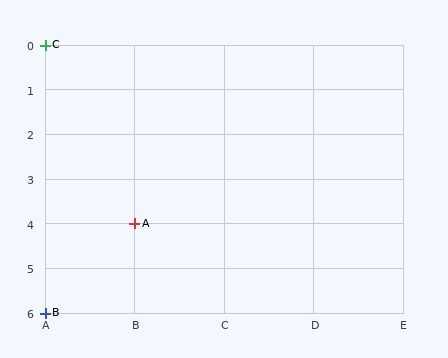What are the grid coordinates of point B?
Point B is at grid coordinates (A, 6).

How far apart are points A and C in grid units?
Points A and C are 1 column and 4 rows apart (about 4.1 grid units diagonally).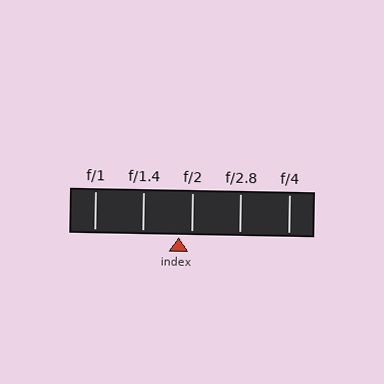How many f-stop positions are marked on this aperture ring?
There are 5 f-stop positions marked.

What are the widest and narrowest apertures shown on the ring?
The widest aperture shown is f/1 and the narrowest is f/4.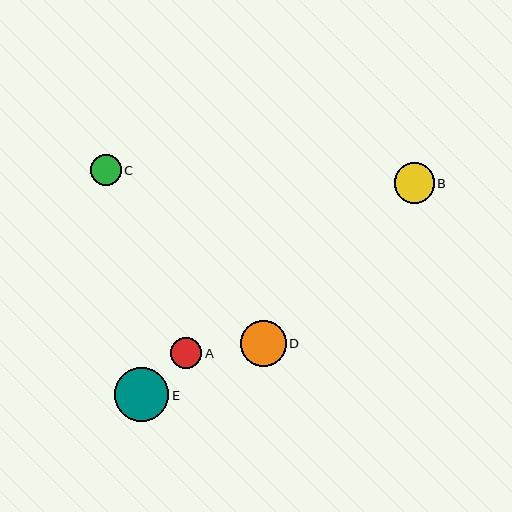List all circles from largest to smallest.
From largest to smallest: E, D, B, A, C.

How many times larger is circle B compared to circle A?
Circle B is approximately 1.3 times the size of circle A.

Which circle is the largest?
Circle E is the largest with a size of approximately 54 pixels.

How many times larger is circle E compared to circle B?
Circle E is approximately 1.3 times the size of circle B.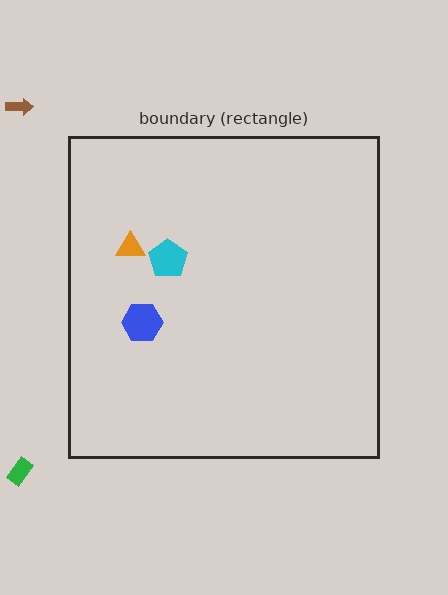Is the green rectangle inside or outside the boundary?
Outside.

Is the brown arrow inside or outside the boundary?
Outside.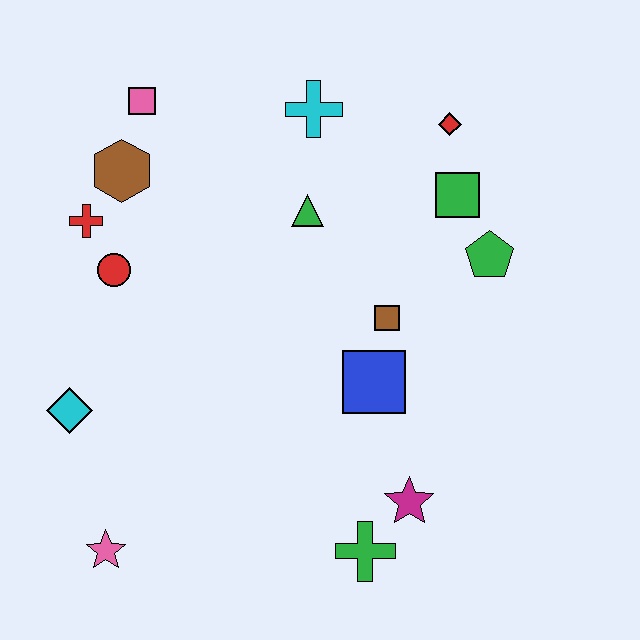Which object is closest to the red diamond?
The green square is closest to the red diamond.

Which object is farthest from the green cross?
The pink square is farthest from the green cross.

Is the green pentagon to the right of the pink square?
Yes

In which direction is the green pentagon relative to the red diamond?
The green pentagon is below the red diamond.